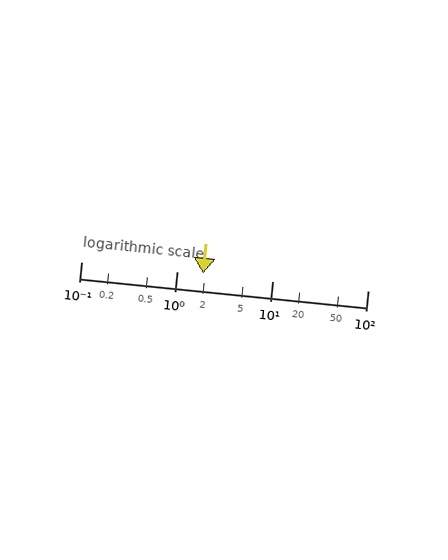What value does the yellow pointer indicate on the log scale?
The pointer indicates approximately 1.9.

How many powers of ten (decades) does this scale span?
The scale spans 3 decades, from 0.1 to 100.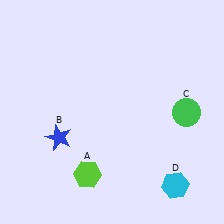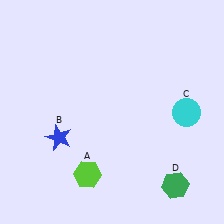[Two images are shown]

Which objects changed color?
C changed from green to cyan. D changed from cyan to green.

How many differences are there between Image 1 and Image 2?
There are 2 differences between the two images.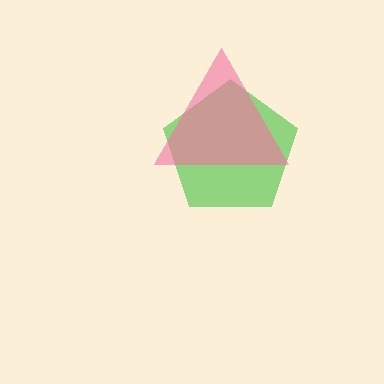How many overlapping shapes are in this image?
There are 2 overlapping shapes in the image.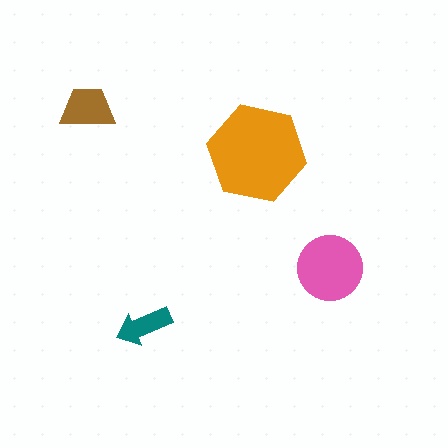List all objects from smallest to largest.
The teal arrow, the brown trapezoid, the pink circle, the orange hexagon.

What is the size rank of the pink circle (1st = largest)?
2nd.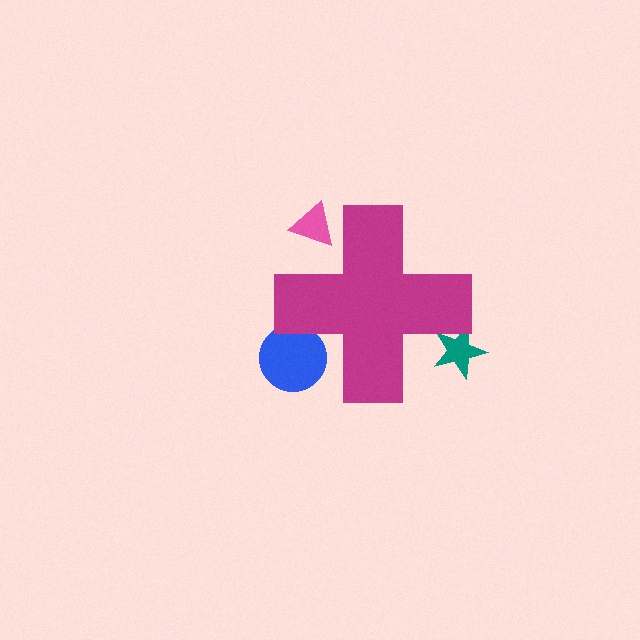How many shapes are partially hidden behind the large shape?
3 shapes are partially hidden.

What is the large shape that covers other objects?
A magenta cross.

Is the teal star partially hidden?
Yes, the teal star is partially hidden behind the magenta cross.